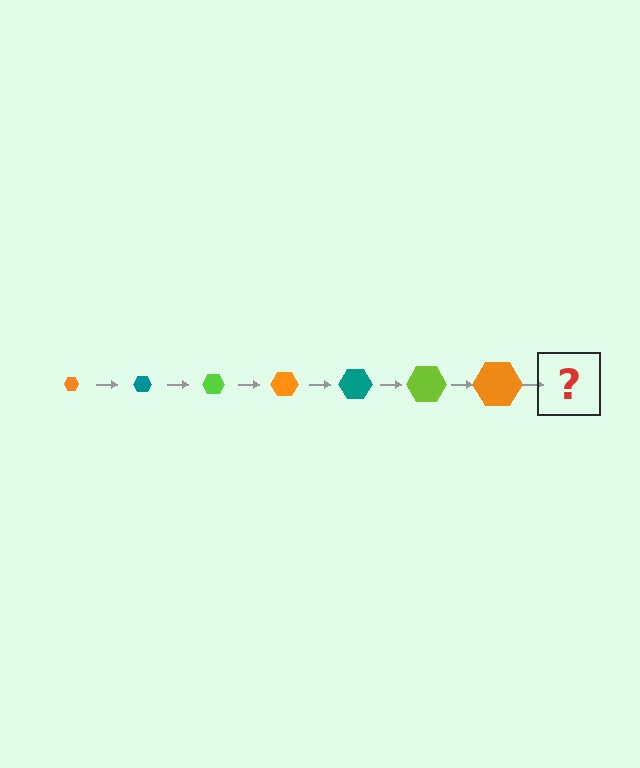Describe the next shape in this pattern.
It should be a teal hexagon, larger than the previous one.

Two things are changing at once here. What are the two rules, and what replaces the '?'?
The two rules are that the hexagon grows larger each step and the color cycles through orange, teal, and lime. The '?' should be a teal hexagon, larger than the previous one.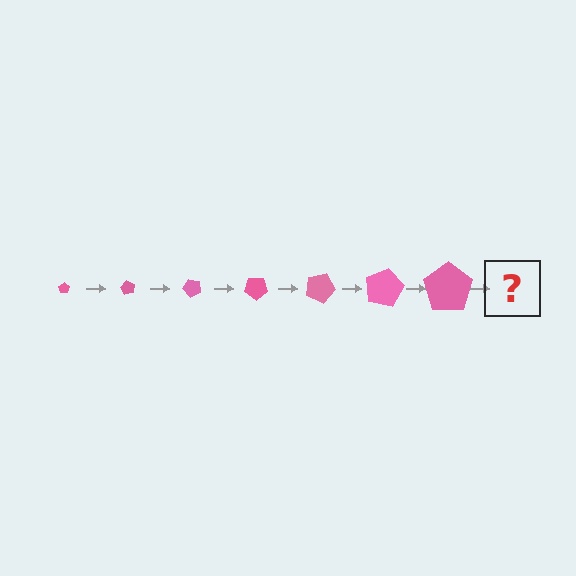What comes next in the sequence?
The next element should be a pentagon, larger than the previous one and rotated 420 degrees from the start.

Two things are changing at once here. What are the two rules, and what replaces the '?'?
The two rules are that the pentagon grows larger each step and it rotates 60 degrees each step. The '?' should be a pentagon, larger than the previous one and rotated 420 degrees from the start.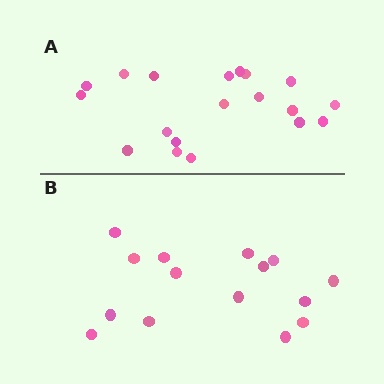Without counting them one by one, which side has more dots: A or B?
Region A (the top region) has more dots.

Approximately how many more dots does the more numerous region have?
Region A has about 4 more dots than region B.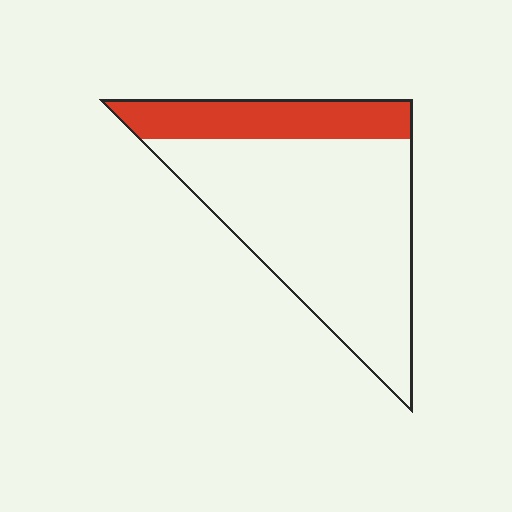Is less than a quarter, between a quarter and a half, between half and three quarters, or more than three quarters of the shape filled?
Less than a quarter.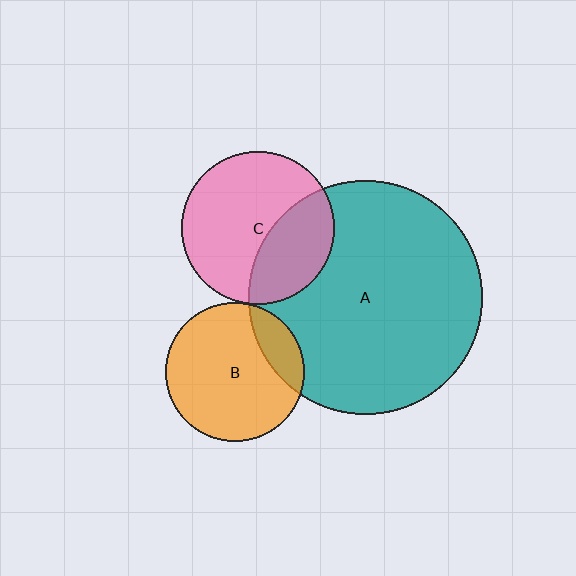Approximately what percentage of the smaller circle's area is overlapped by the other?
Approximately 35%.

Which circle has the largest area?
Circle A (teal).